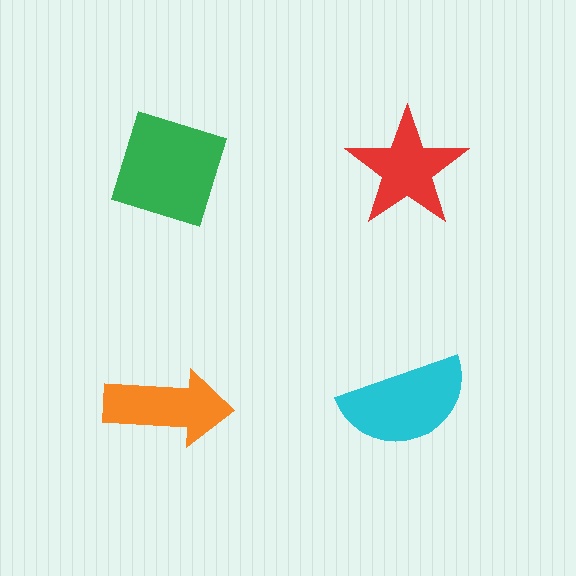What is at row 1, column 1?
A green diamond.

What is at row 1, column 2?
A red star.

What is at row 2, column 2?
A cyan semicircle.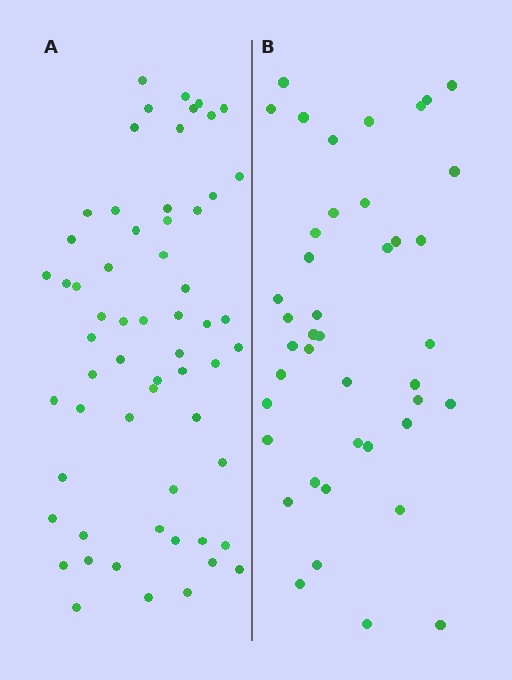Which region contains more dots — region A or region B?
Region A (the left region) has more dots.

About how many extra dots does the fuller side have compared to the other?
Region A has approximately 20 more dots than region B.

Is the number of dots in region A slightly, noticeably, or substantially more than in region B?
Region A has noticeably more, but not dramatically so. The ratio is roughly 1.4 to 1.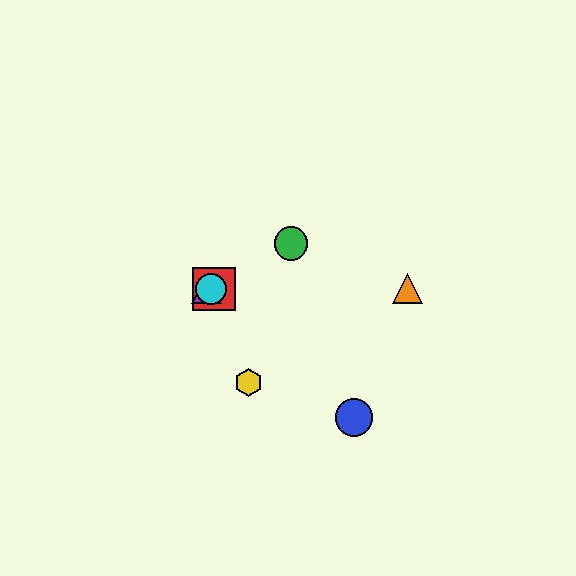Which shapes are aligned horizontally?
The red square, the purple triangle, the orange triangle, the cyan circle are aligned horizontally.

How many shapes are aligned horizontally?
4 shapes (the red square, the purple triangle, the orange triangle, the cyan circle) are aligned horizontally.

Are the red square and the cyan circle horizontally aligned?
Yes, both are at y≈289.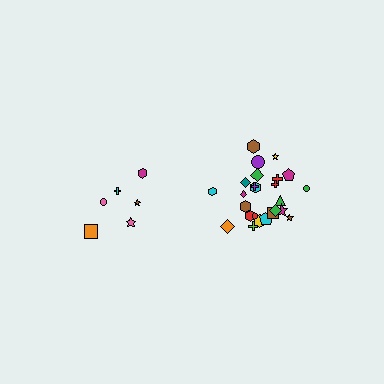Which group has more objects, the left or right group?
The right group.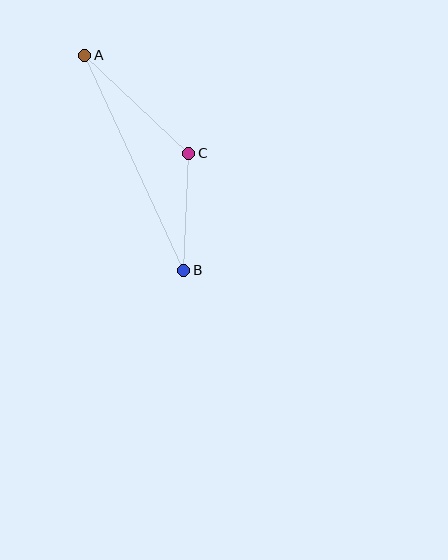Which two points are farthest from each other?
Points A and B are farthest from each other.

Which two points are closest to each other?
Points B and C are closest to each other.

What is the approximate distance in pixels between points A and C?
The distance between A and C is approximately 143 pixels.